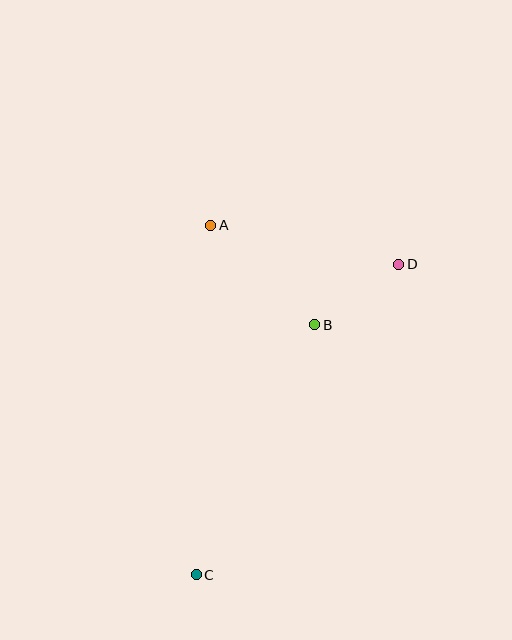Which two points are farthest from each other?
Points C and D are farthest from each other.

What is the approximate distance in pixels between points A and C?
The distance between A and C is approximately 350 pixels.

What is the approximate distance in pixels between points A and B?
The distance between A and B is approximately 144 pixels.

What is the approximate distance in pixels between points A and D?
The distance between A and D is approximately 192 pixels.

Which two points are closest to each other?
Points B and D are closest to each other.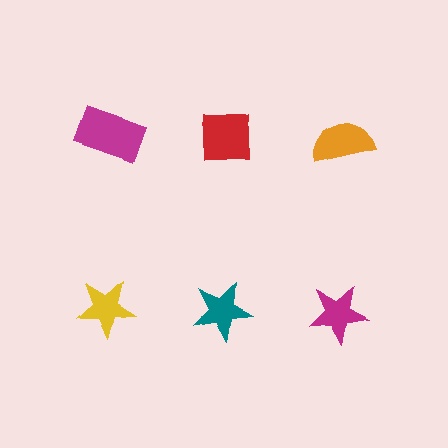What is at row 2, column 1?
A yellow star.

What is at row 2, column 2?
A teal star.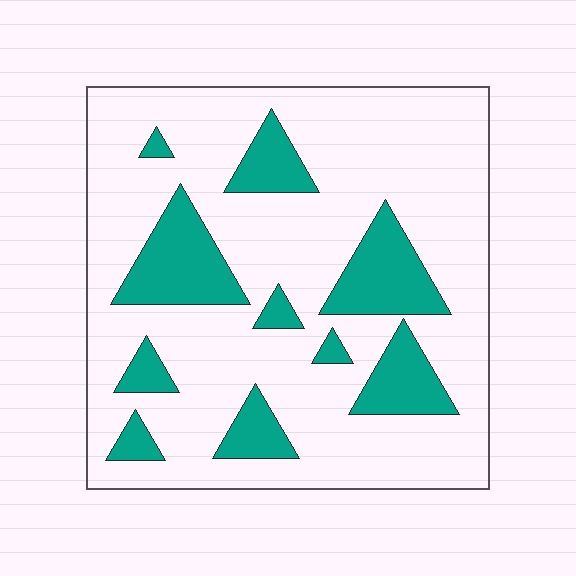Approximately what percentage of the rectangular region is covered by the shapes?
Approximately 20%.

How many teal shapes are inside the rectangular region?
10.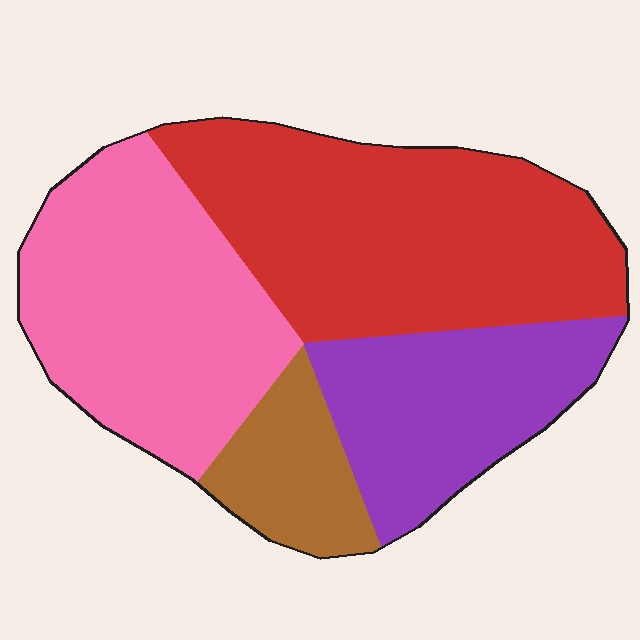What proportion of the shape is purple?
Purple takes up between a sixth and a third of the shape.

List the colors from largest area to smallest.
From largest to smallest: red, pink, purple, brown.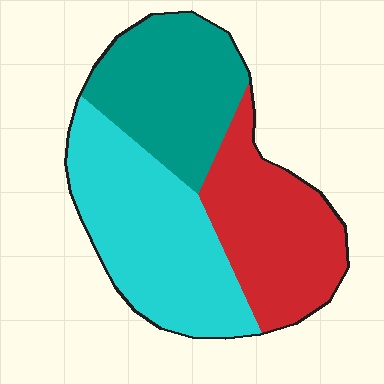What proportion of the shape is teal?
Teal takes up between a sixth and a third of the shape.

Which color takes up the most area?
Cyan, at roughly 40%.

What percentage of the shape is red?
Red covers 31% of the shape.